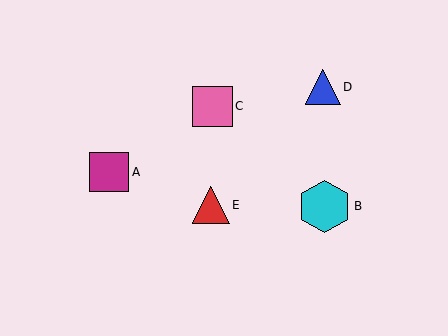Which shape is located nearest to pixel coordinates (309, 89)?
The blue triangle (labeled D) at (323, 87) is nearest to that location.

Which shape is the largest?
The cyan hexagon (labeled B) is the largest.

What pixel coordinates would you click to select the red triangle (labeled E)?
Click at (211, 205) to select the red triangle E.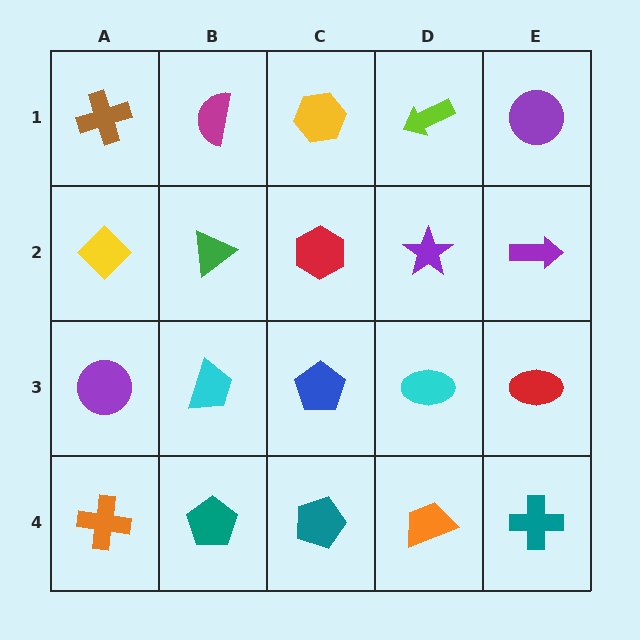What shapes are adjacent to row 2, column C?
A yellow hexagon (row 1, column C), a blue pentagon (row 3, column C), a green triangle (row 2, column B), a purple star (row 2, column D).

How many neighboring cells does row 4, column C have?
3.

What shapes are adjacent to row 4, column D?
A cyan ellipse (row 3, column D), a teal pentagon (row 4, column C), a teal cross (row 4, column E).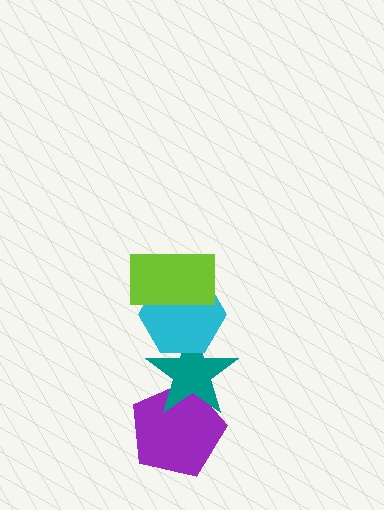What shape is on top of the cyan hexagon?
The lime rectangle is on top of the cyan hexagon.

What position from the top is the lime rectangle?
The lime rectangle is 1st from the top.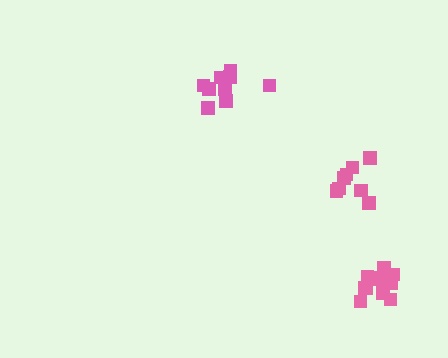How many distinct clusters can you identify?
There are 3 distinct clusters.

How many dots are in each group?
Group 1: 11 dots, Group 2: 11 dots, Group 3: 8 dots (30 total).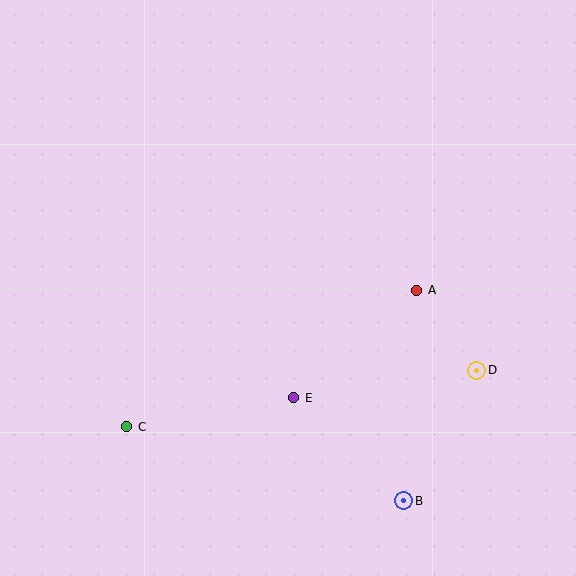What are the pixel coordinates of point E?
Point E is at (294, 398).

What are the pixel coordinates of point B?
Point B is at (404, 501).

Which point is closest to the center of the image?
Point E at (294, 398) is closest to the center.